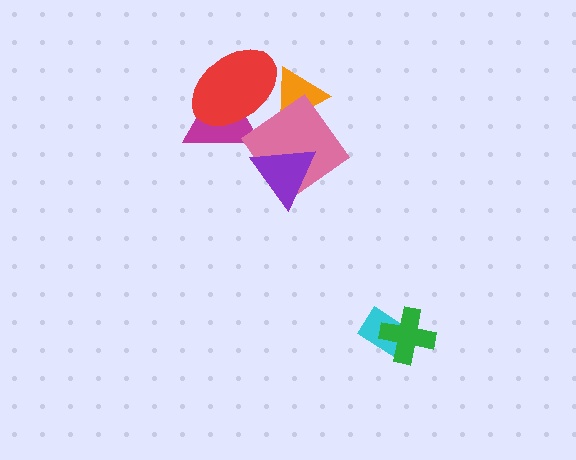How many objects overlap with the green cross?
1 object overlaps with the green cross.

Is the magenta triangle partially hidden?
Yes, it is partially covered by another shape.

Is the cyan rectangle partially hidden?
Yes, it is partially covered by another shape.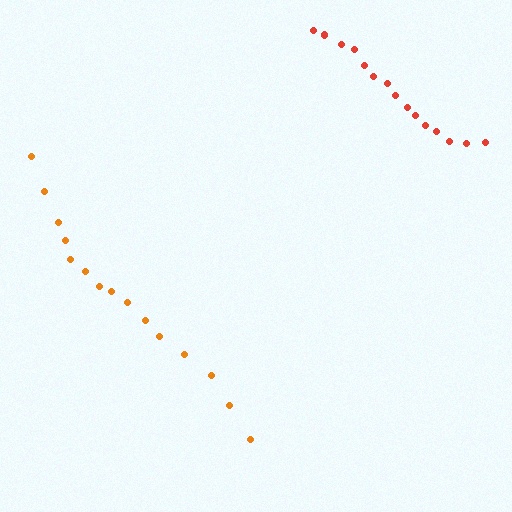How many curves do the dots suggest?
There are 2 distinct paths.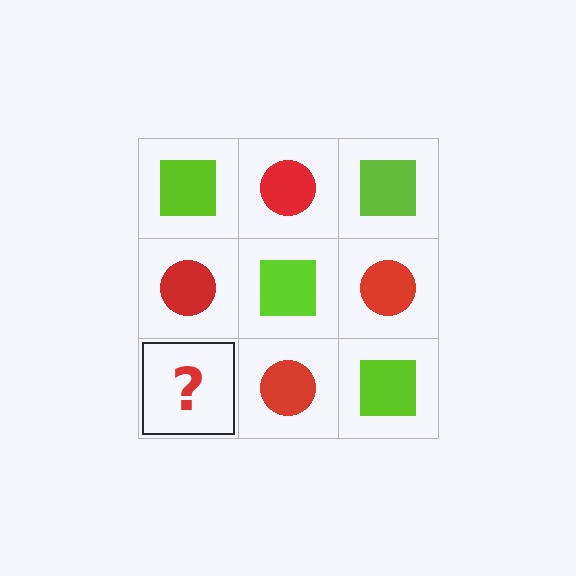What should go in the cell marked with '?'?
The missing cell should contain a lime square.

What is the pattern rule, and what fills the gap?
The rule is that it alternates lime square and red circle in a checkerboard pattern. The gap should be filled with a lime square.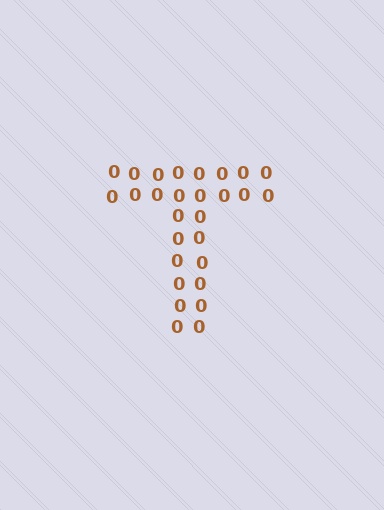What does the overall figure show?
The overall figure shows the letter T.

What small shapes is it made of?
It is made of small digit 0's.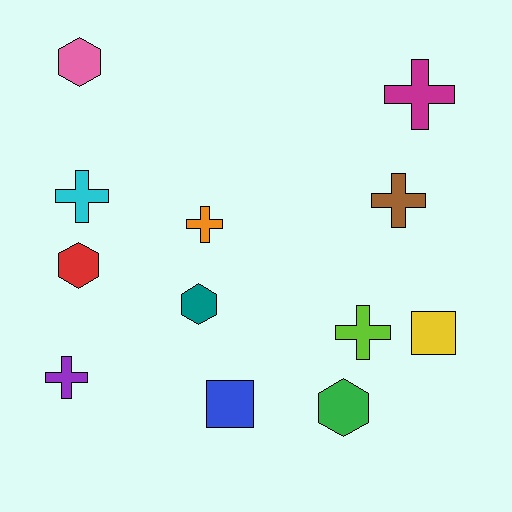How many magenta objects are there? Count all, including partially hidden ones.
There is 1 magenta object.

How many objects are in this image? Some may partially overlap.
There are 12 objects.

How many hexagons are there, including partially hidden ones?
There are 4 hexagons.